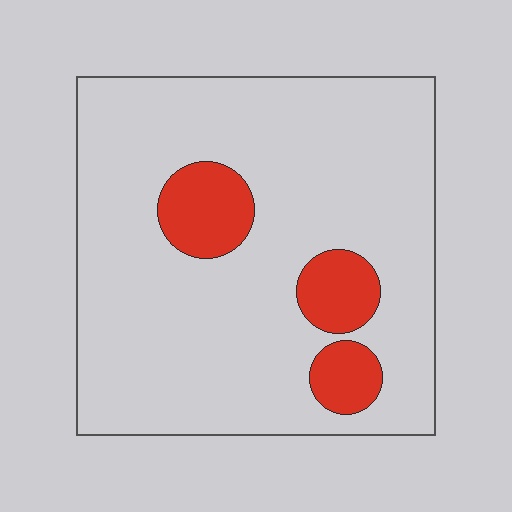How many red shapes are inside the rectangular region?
3.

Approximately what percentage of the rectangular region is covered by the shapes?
Approximately 15%.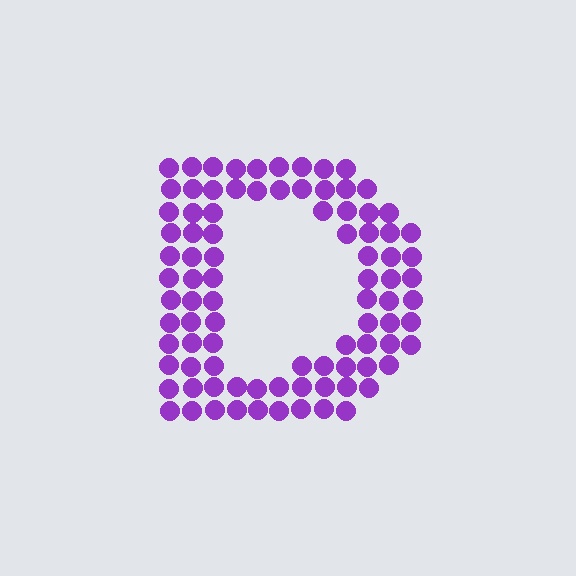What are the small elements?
The small elements are circles.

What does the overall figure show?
The overall figure shows the letter D.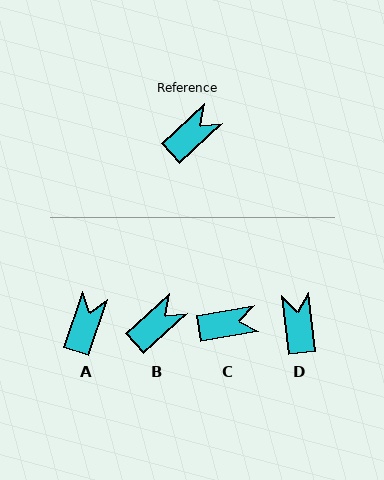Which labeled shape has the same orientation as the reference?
B.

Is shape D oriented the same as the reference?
No, it is off by about 54 degrees.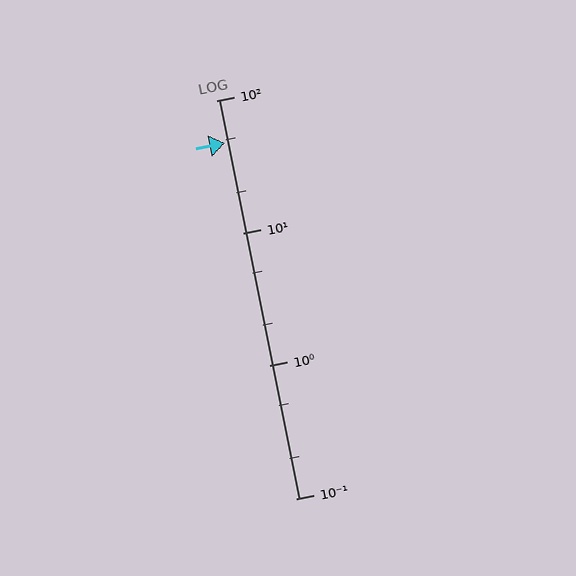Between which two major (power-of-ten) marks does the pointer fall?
The pointer is between 10 and 100.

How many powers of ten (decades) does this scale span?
The scale spans 3 decades, from 0.1 to 100.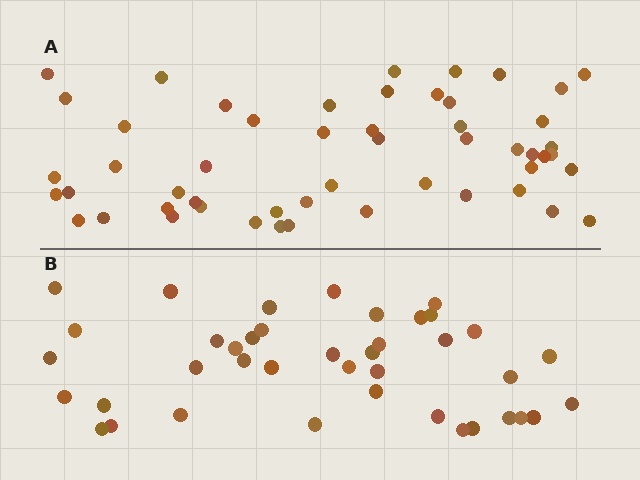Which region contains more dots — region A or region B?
Region A (the top region) has more dots.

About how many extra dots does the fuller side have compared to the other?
Region A has roughly 12 or so more dots than region B.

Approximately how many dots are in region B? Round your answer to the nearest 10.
About 40 dots.